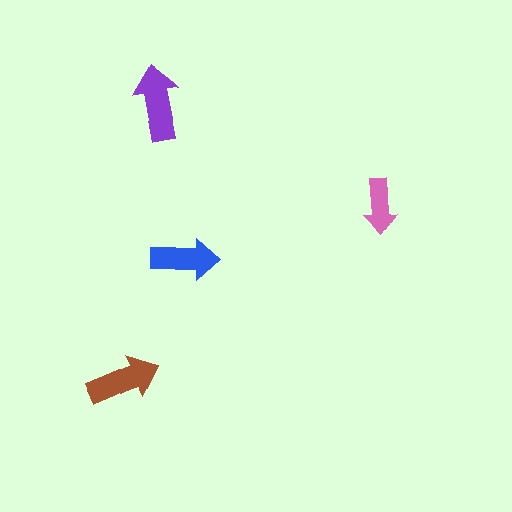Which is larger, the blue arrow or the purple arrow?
The purple one.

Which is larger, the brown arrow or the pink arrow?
The brown one.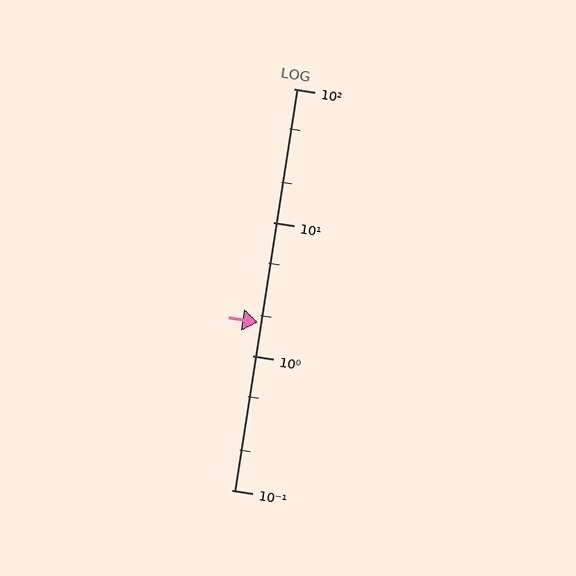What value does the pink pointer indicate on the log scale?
The pointer indicates approximately 1.8.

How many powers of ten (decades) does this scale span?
The scale spans 3 decades, from 0.1 to 100.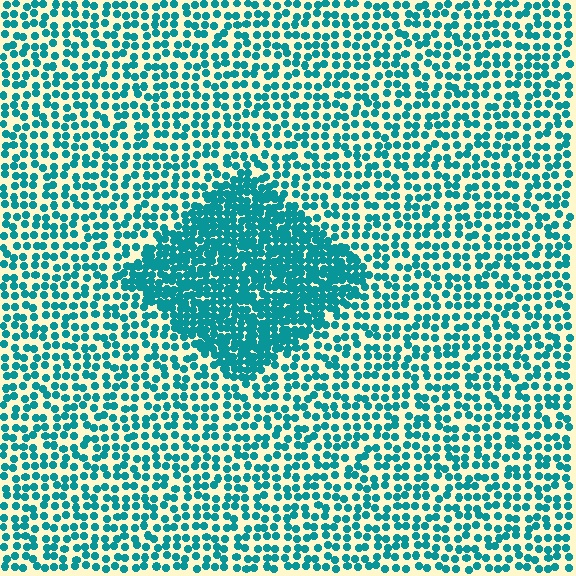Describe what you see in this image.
The image contains small teal elements arranged at two different densities. A diamond-shaped region is visible where the elements are more densely packed than the surrounding area.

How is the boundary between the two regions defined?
The boundary is defined by a change in element density (approximately 2.2x ratio). All elements are the same color, size, and shape.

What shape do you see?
I see a diamond.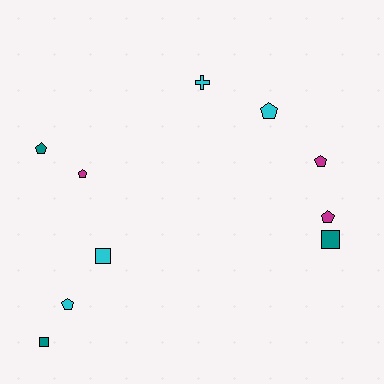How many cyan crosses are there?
There is 1 cyan cross.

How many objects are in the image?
There are 10 objects.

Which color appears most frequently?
Cyan, with 4 objects.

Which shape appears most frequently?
Pentagon, with 6 objects.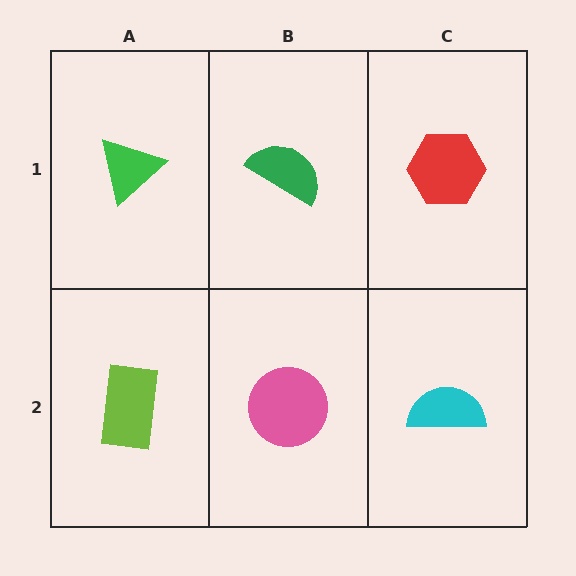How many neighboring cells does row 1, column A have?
2.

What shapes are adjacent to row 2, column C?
A red hexagon (row 1, column C), a pink circle (row 2, column B).